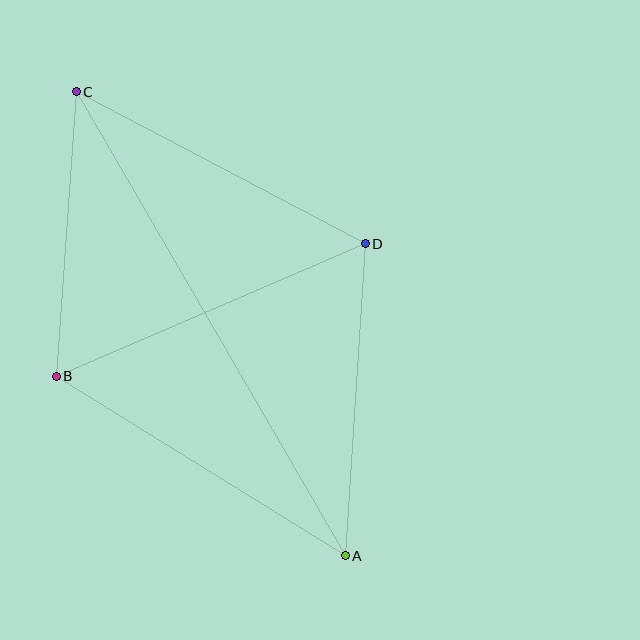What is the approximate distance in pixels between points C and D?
The distance between C and D is approximately 326 pixels.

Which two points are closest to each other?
Points B and C are closest to each other.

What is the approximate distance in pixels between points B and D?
The distance between B and D is approximately 336 pixels.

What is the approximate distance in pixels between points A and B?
The distance between A and B is approximately 340 pixels.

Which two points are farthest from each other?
Points A and C are farthest from each other.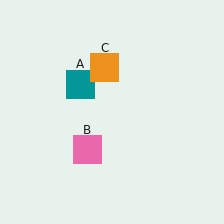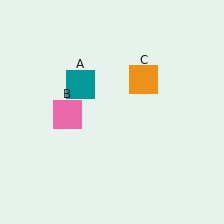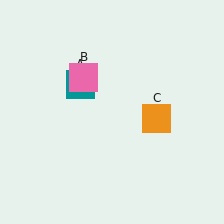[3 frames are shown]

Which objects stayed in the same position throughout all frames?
Teal square (object A) remained stationary.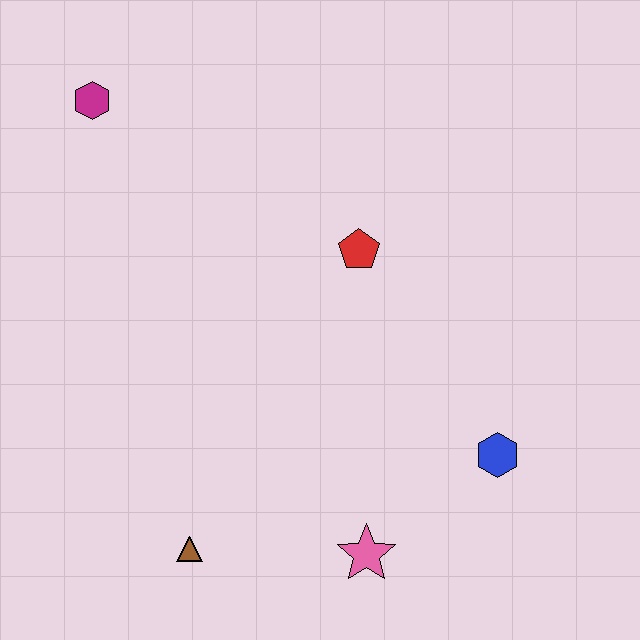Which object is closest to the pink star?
The blue hexagon is closest to the pink star.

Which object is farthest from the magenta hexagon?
The blue hexagon is farthest from the magenta hexagon.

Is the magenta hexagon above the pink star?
Yes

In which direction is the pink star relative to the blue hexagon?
The pink star is to the left of the blue hexagon.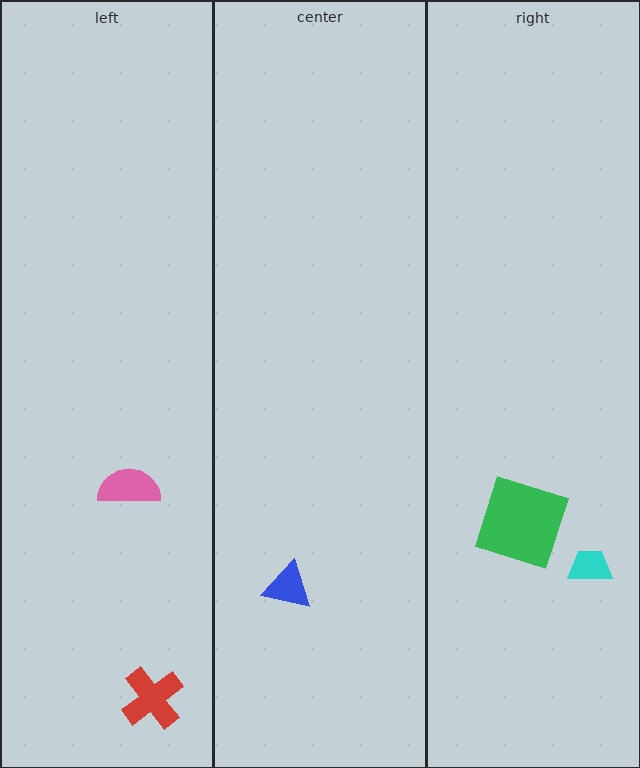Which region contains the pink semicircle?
The left region.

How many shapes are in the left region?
2.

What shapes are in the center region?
The blue triangle.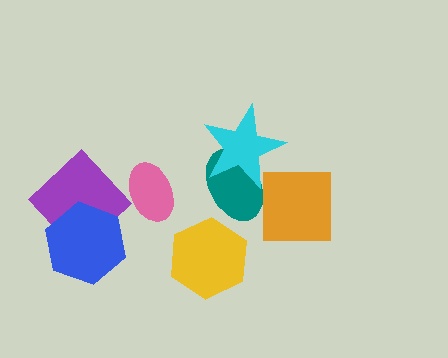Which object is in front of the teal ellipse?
The cyan star is in front of the teal ellipse.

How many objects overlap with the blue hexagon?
1 object overlaps with the blue hexagon.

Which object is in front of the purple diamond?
The blue hexagon is in front of the purple diamond.